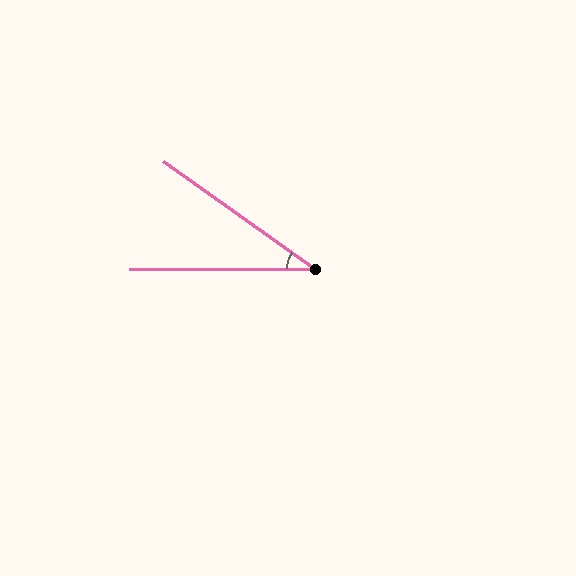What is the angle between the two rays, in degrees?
Approximately 35 degrees.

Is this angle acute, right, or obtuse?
It is acute.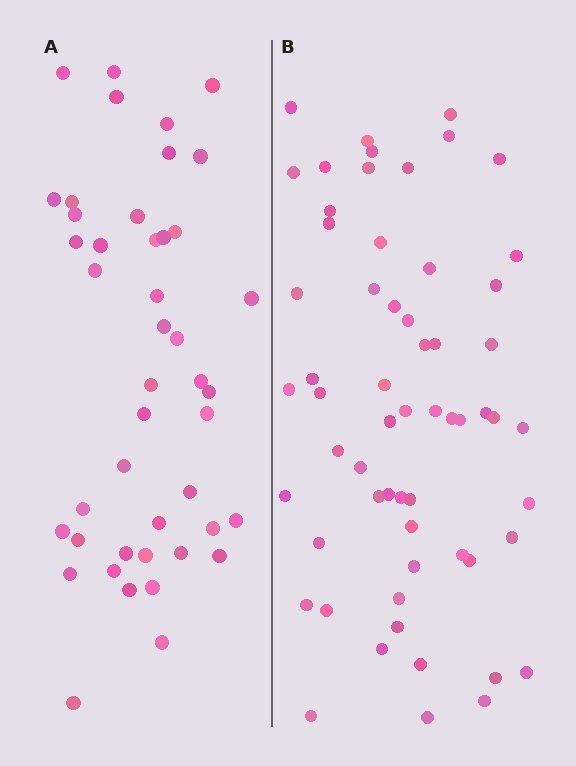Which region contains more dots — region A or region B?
Region B (the right region) has more dots.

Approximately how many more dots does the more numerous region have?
Region B has approximately 15 more dots than region A.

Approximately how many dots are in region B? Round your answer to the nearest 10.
About 60 dots.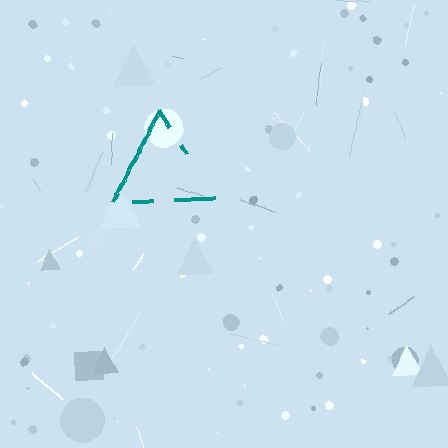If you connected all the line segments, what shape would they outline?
They would outline a triangle.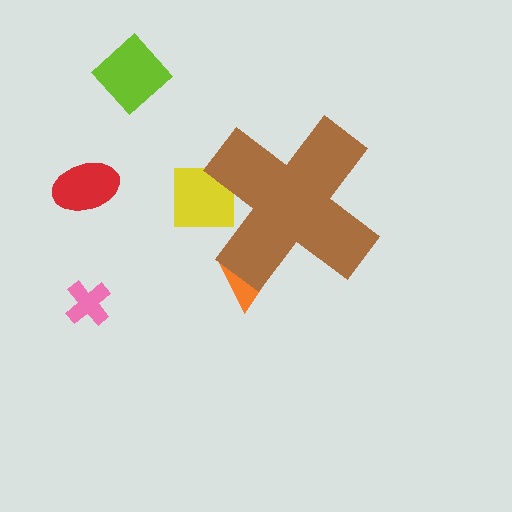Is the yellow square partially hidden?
Yes, the yellow square is partially hidden behind the brown cross.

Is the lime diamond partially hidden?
No, the lime diamond is fully visible.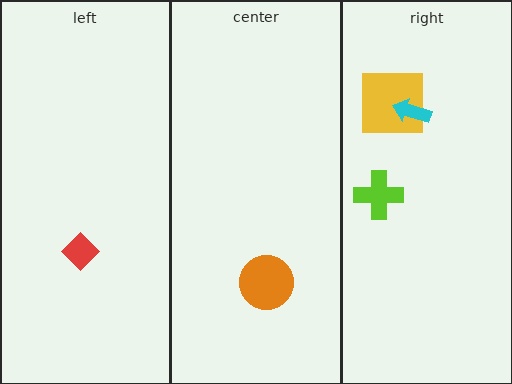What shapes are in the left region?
The red diamond.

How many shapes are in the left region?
1.